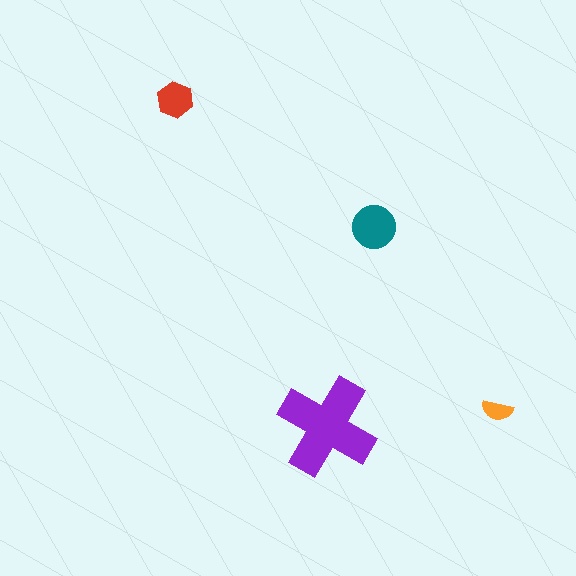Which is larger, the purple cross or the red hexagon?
The purple cross.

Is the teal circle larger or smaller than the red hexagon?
Larger.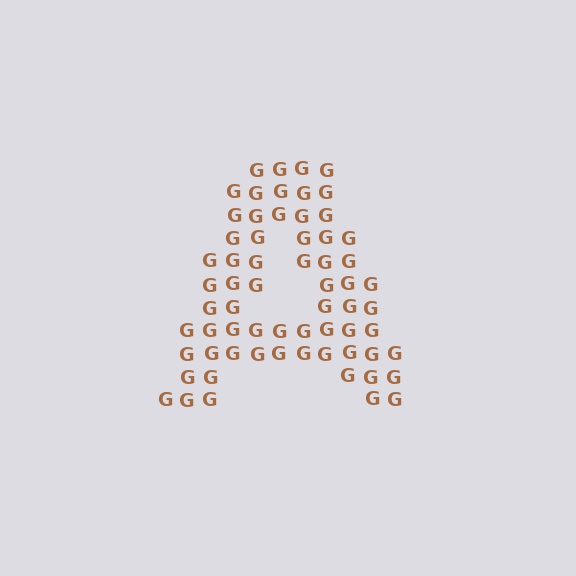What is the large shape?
The large shape is the letter A.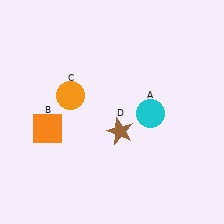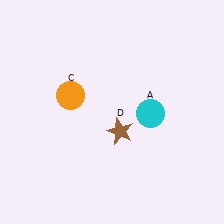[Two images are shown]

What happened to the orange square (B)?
The orange square (B) was removed in Image 2. It was in the bottom-left area of Image 1.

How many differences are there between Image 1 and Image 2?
There is 1 difference between the two images.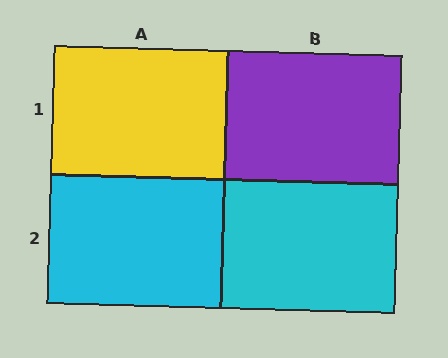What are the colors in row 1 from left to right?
Yellow, purple.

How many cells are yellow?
1 cell is yellow.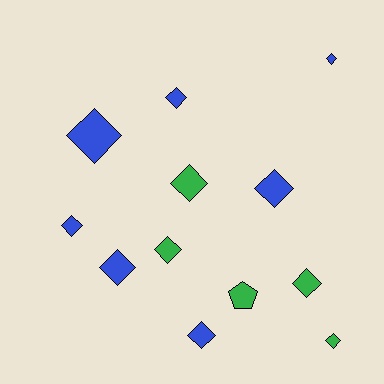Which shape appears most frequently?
Diamond, with 11 objects.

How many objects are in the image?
There are 12 objects.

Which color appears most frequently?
Blue, with 7 objects.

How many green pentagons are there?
There is 1 green pentagon.